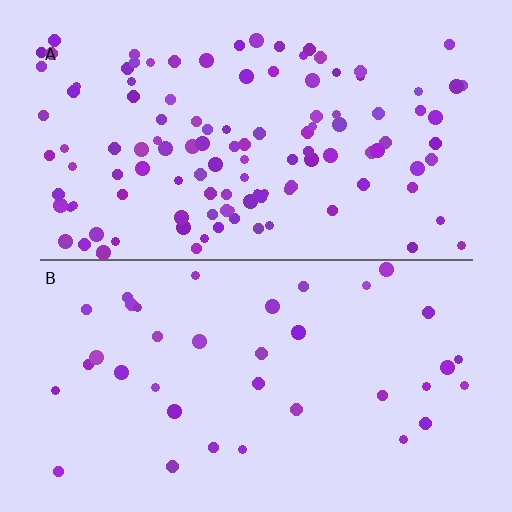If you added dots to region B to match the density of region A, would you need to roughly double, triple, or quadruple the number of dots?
Approximately triple.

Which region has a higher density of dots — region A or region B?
A (the top).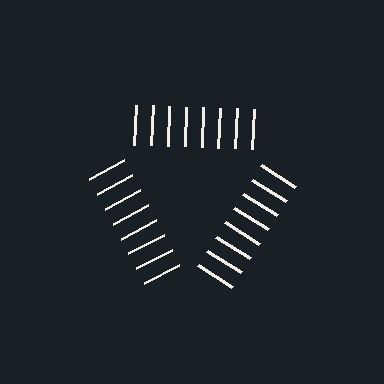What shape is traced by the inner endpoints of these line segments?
An illusory triangle — the line segments terminate on its edges but no continuous stroke is drawn.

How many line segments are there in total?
24 — 8 along each of the 3 edges.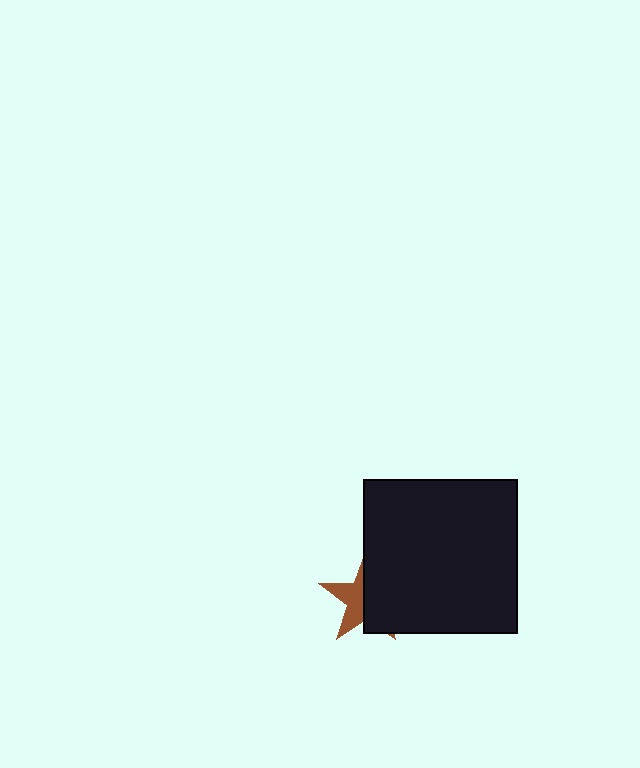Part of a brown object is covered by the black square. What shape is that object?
It is a star.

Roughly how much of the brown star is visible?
A small part of it is visible (roughly 44%).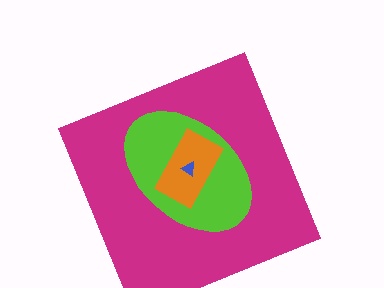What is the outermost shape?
The magenta square.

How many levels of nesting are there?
4.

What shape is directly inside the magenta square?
The lime ellipse.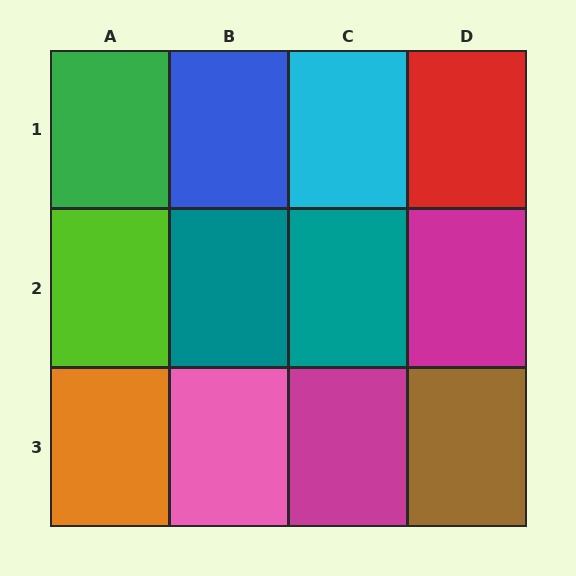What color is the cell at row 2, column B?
Teal.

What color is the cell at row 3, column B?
Pink.